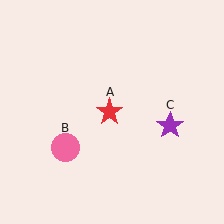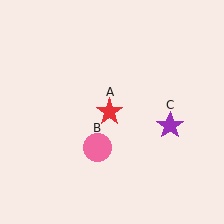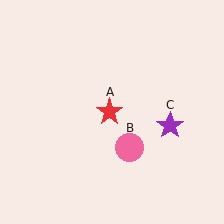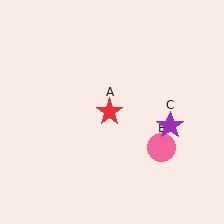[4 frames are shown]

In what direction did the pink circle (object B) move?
The pink circle (object B) moved right.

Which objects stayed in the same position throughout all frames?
Red star (object A) and purple star (object C) remained stationary.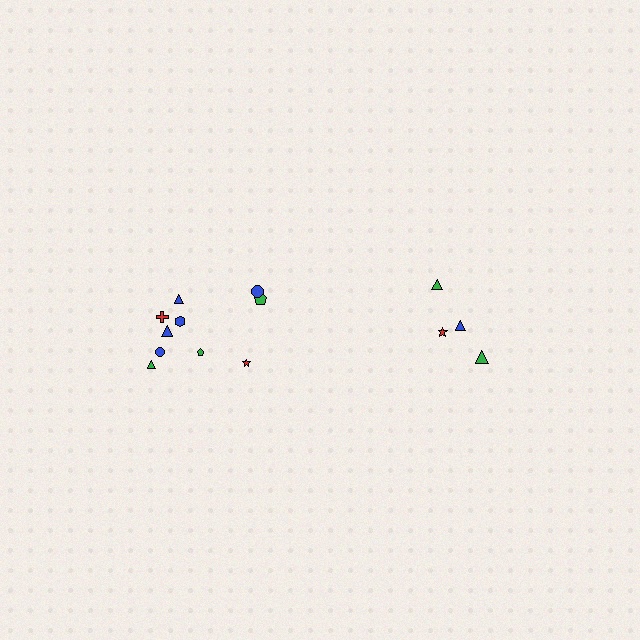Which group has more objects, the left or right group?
The left group.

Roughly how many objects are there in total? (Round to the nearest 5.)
Roughly 15 objects in total.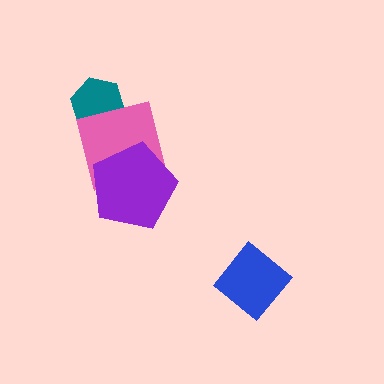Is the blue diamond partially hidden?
No, no other shape covers it.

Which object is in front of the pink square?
The purple pentagon is in front of the pink square.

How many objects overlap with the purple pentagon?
1 object overlaps with the purple pentagon.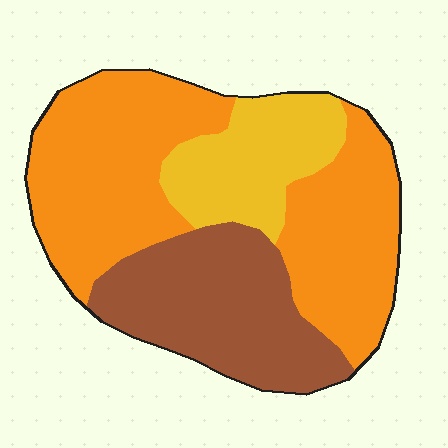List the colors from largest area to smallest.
From largest to smallest: orange, brown, yellow.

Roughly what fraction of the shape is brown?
Brown covers around 30% of the shape.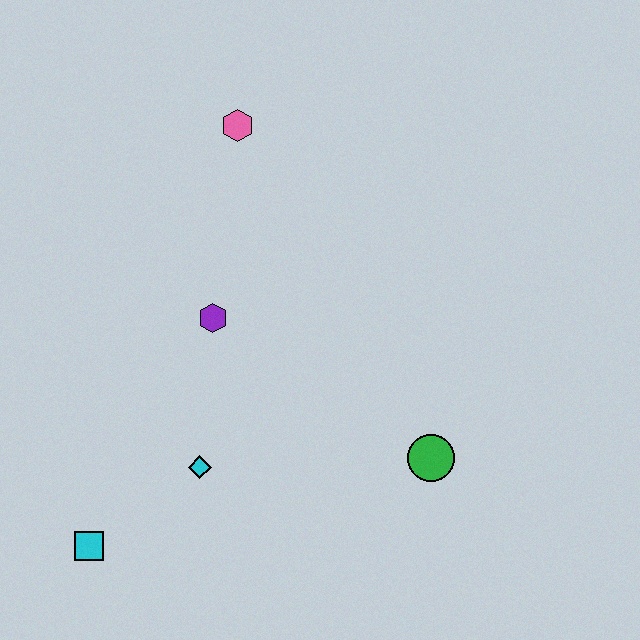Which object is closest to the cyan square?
The cyan diamond is closest to the cyan square.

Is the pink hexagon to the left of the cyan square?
No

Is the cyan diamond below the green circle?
Yes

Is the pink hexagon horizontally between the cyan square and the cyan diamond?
No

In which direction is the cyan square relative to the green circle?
The cyan square is to the left of the green circle.